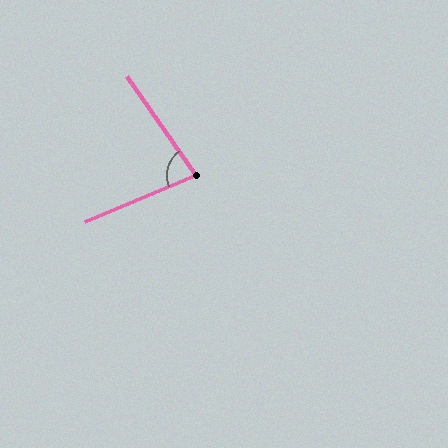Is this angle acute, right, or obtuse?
It is acute.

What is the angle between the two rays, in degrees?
Approximately 78 degrees.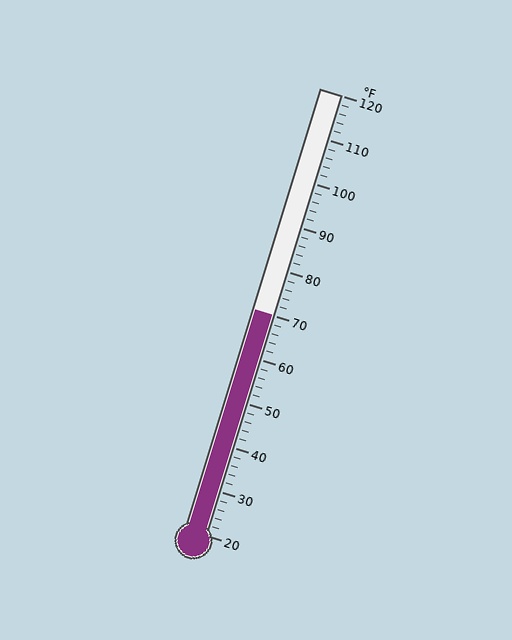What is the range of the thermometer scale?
The thermometer scale ranges from 20°F to 120°F.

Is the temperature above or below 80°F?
The temperature is below 80°F.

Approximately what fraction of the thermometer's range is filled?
The thermometer is filled to approximately 50% of its range.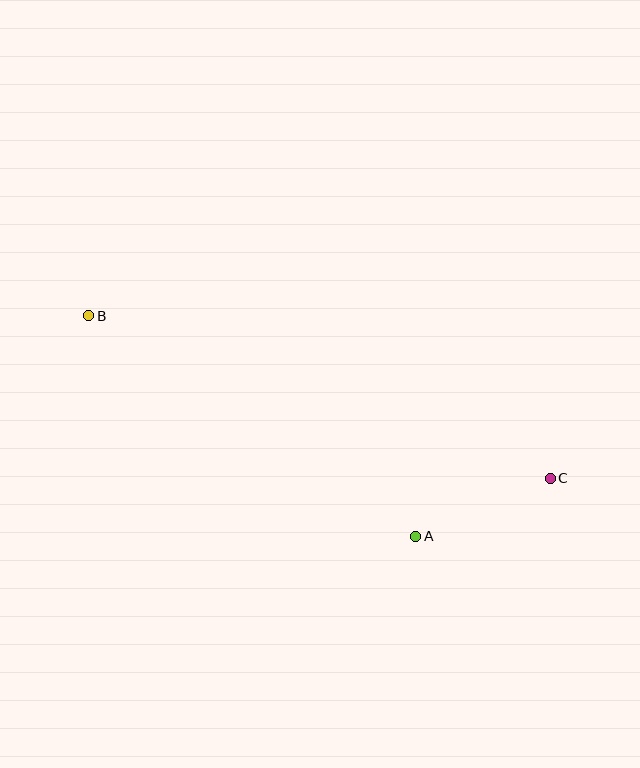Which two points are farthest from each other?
Points B and C are farthest from each other.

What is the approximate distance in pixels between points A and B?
The distance between A and B is approximately 394 pixels.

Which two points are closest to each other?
Points A and C are closest to each other.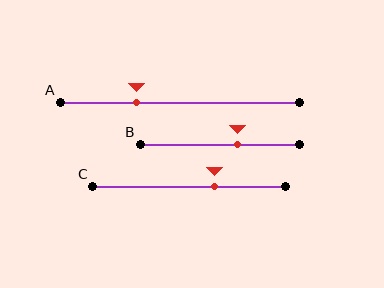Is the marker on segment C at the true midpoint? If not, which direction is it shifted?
No, the marker on segment C is shifted to the right by about 13% of the segment length.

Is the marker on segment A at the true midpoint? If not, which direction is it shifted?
No, the marker on segment A is shifted to the left by about 18% of the segment length.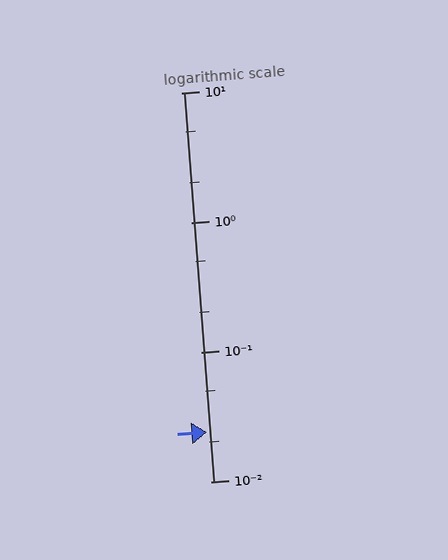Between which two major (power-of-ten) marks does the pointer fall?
The pointer is between 0.01 and 0.1.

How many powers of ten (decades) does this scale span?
The scale spans 3 decades, from 0.01 to 10.